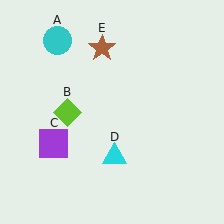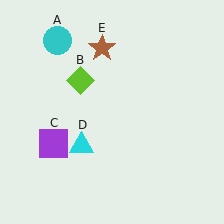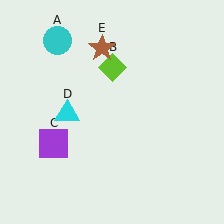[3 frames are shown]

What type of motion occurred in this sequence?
The lime diamond (object B), cyan triangle (object D) rotated clockwise around the center of the scene.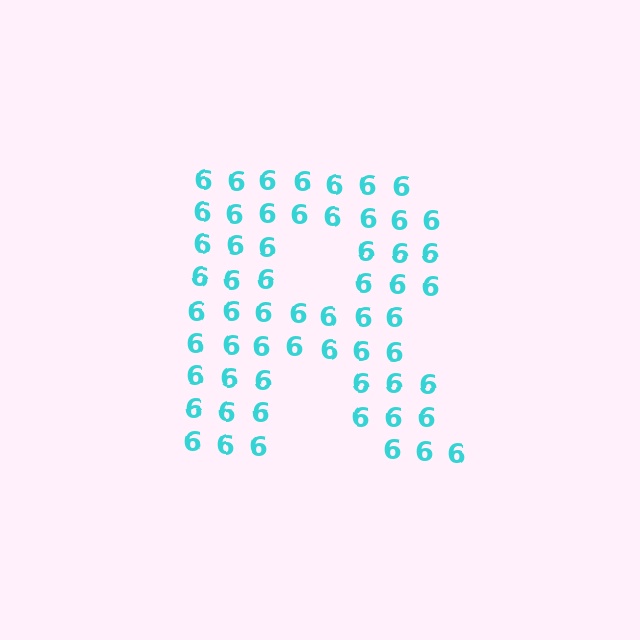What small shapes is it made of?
It is made of small digit 6's.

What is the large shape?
The large shape is the letter R.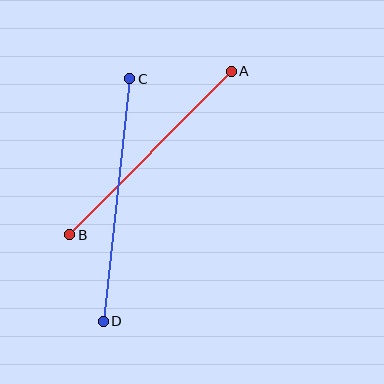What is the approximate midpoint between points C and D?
The midpoint is at approximately (116, 200) pixels.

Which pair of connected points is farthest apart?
Points C and D are farthest apart.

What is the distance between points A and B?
The distance is approximately 230 pixels.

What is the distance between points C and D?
The distance is approximately 244 pixels.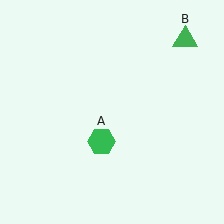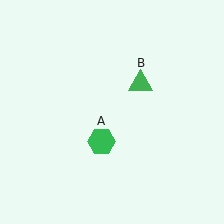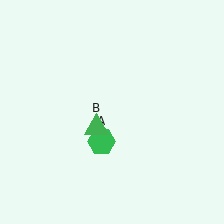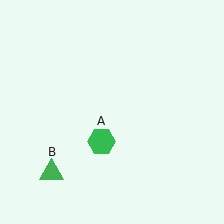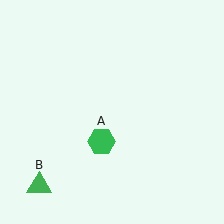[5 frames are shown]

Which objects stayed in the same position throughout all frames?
Green hexagon (object A) remained stationary.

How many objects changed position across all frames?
1 object changed position: green triangle (object B).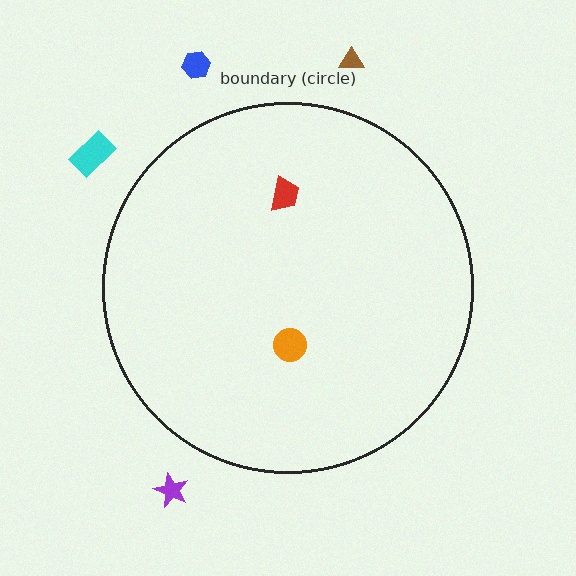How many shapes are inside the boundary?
2 inside, 4 outside.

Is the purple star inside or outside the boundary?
Outside.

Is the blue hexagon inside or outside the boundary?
Outside.